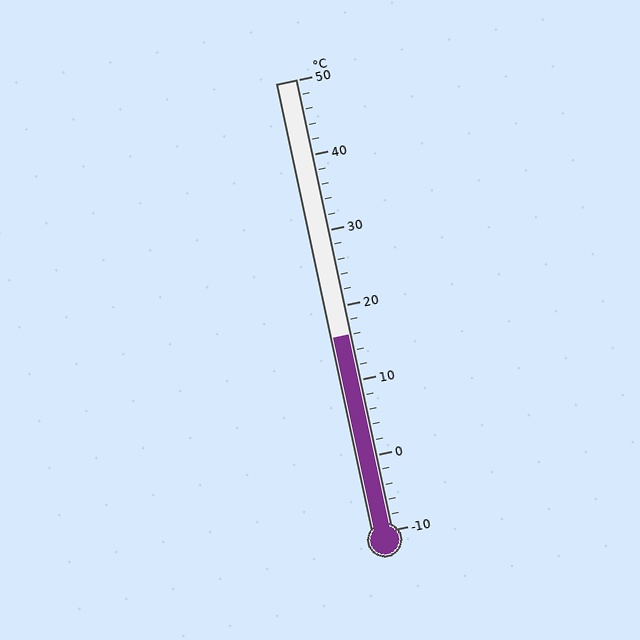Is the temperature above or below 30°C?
The temperature is below 30°C.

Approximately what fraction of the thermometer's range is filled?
The thermometer is filled to approximately 45% of its range.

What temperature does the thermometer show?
The thermometer shows approximately 16°C.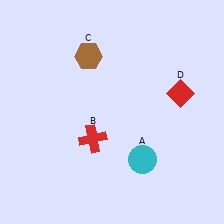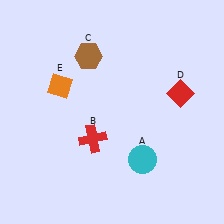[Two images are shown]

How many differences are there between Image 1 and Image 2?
There is 1 difference between the two images.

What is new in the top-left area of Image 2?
An orange diamond (E) was added in the top-left area of Image 2.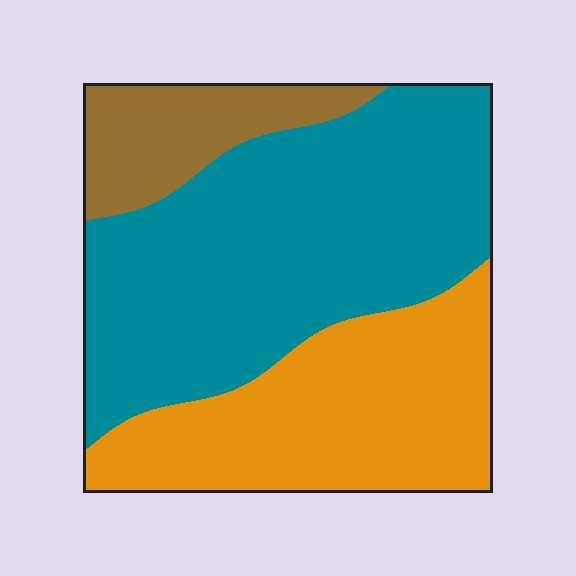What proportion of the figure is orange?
Orange covers roughly 35% of the figure.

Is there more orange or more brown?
Orange.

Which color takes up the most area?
Teal, at roughly 55%.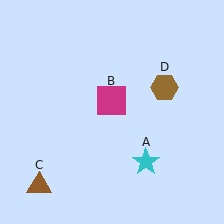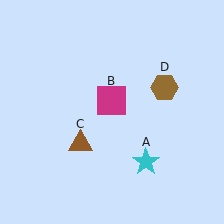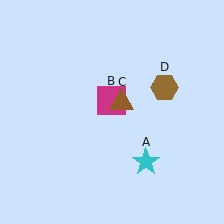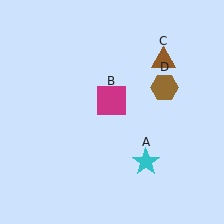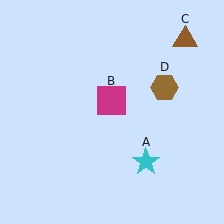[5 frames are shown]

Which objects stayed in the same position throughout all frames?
Cyan star (object A) and magenta square (object B) and brown hexagon (object D) remained stationary.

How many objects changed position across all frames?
1 object changed position: brown triangle (object C).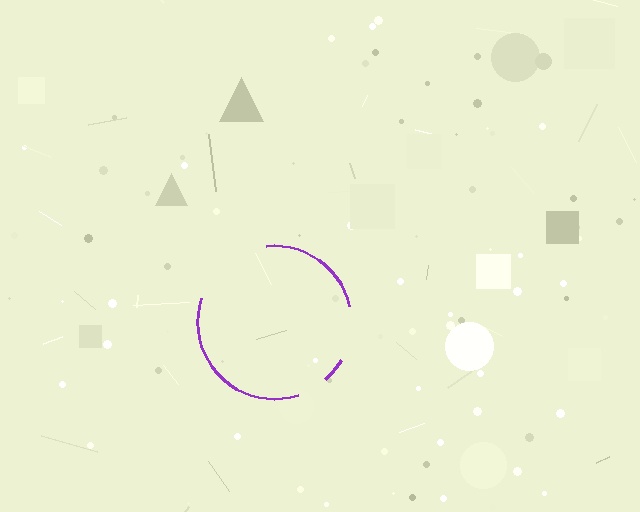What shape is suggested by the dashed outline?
The dashed outline suggests a circle.